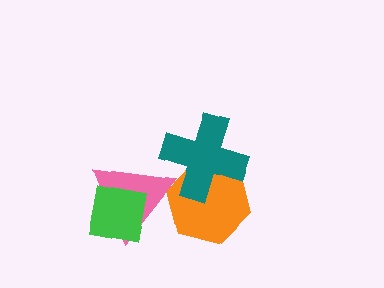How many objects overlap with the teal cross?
1 object overlaps with the teal cross.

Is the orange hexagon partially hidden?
Yes, it is partially covered by another shape.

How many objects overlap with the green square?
1 object overlaps with the green square.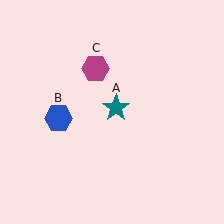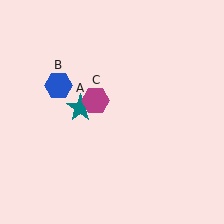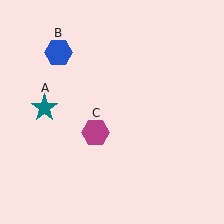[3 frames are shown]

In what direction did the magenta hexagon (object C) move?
The magenta hexagon (object C) moved down.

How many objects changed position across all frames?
3 objects changed position: teal star (object A), blue hexagon (object B), magenta hexagon (object C).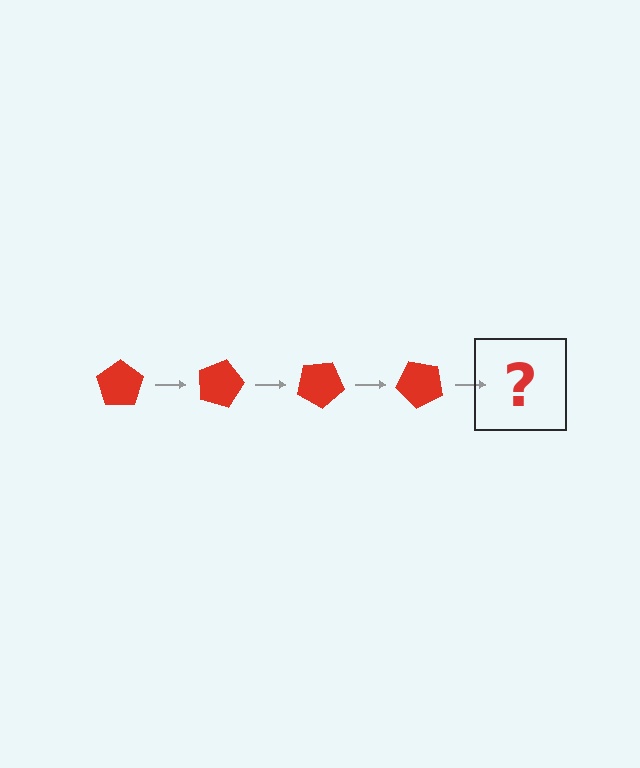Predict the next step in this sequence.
The next step is a red pentagon rotated 60 degrees.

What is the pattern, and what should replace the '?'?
The pattern is that the pentagon rotates 15 degrees each step. The '?' should be a red pentagon rotated 60 degrees.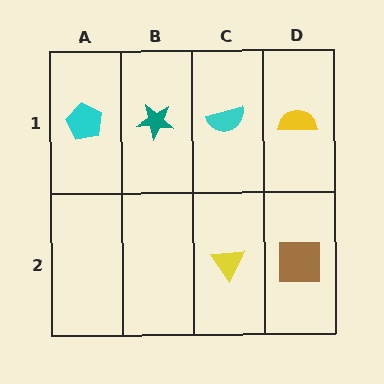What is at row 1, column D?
A yellow semicircle.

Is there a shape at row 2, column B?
No, that cell is empty.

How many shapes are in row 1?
4 shapes.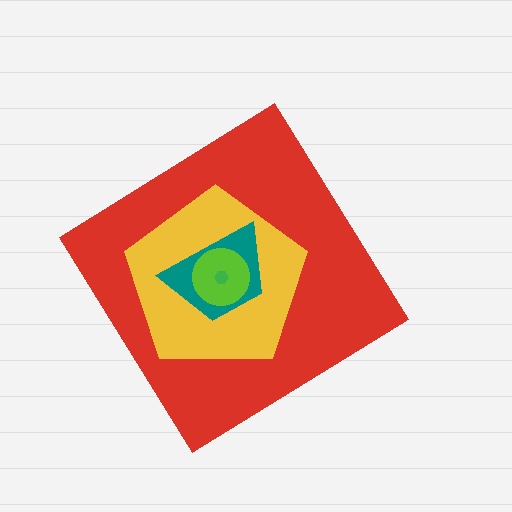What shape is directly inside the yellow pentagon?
The teal trapezoid.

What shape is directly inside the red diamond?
The yellow pentagon.